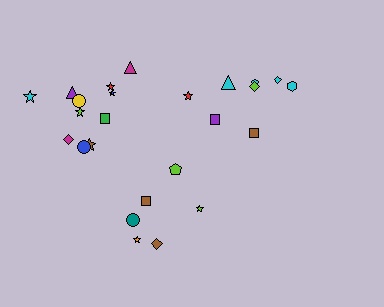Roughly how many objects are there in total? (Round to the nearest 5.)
Roughly 25 objects in total.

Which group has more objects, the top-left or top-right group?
The top-left group.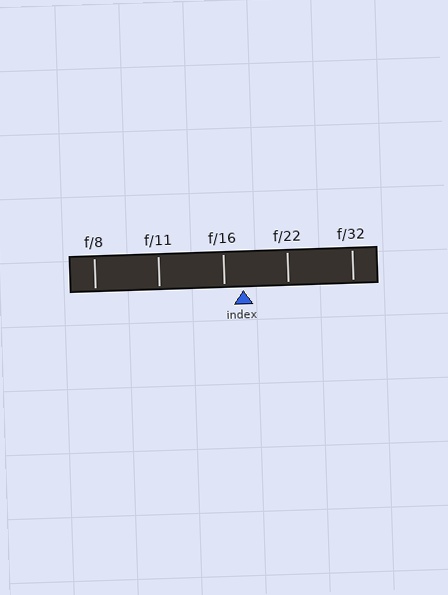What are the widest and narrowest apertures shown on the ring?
The widest aperture shown is f/8 and the narrowest is f/32.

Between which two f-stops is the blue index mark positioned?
The index mark is between f/16 and f/22.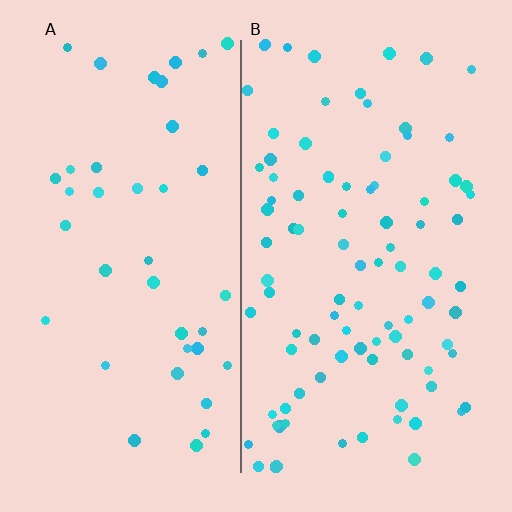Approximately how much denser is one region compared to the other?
Approximately 2.4× — region B over region A.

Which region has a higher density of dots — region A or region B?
B (the right).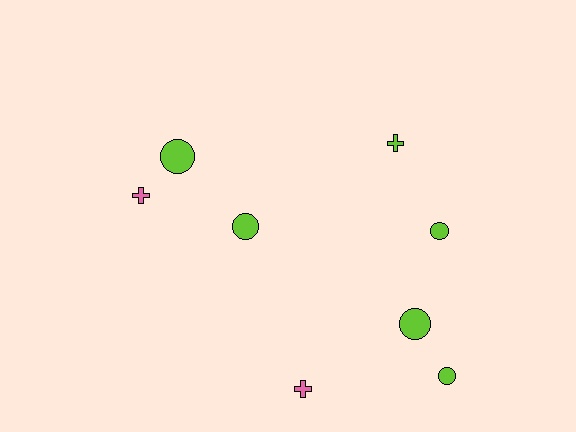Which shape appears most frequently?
Circle, with 5 objects.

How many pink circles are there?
There are no pink circles.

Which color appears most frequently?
Lime, with 6 objects.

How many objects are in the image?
There are 8 objects.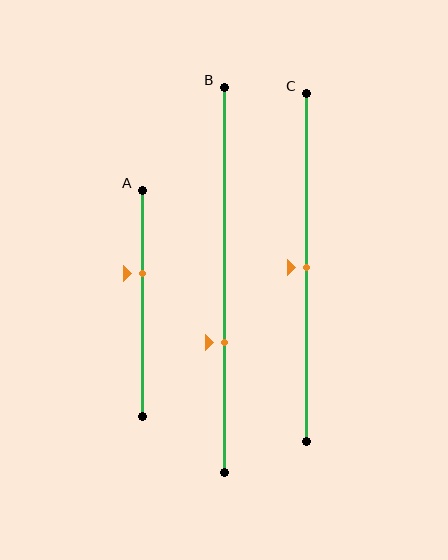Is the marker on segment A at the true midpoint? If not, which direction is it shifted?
No, the marker on segment A is shifted upward by about 13% of the segment length.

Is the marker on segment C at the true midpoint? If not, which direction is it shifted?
Yes, the marker on segment C is at the true midpoint.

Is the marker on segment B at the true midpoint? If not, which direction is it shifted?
No, the marker on segment B is shifted downward by about 16% of the segment length.